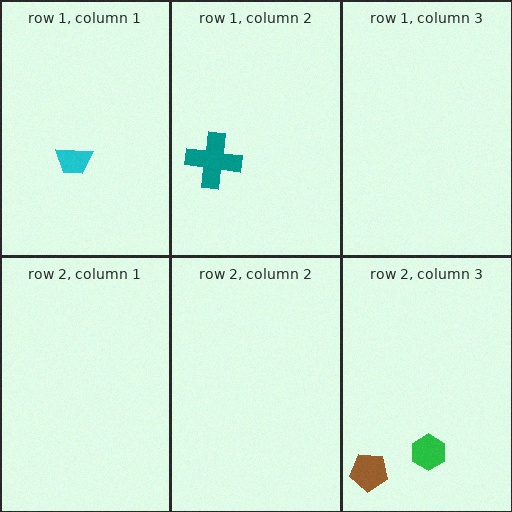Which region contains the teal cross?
The row 1, column 2 region.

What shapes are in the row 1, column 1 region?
The cyan trapezoid.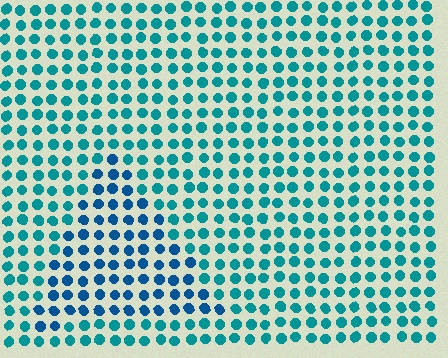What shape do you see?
I see a triangle.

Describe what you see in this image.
The image is filled with small teal elements in a uniform arrangement. A triangle-shaped region is visible where the elements are tinted to a slightly different hue, forming a subtle color boundary.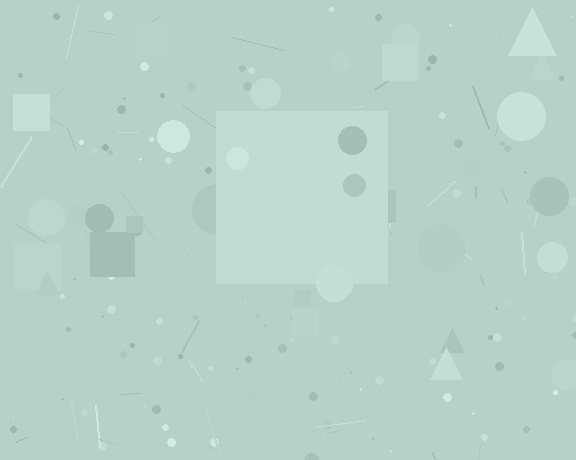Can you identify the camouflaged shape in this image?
The camouflaged shape is a square.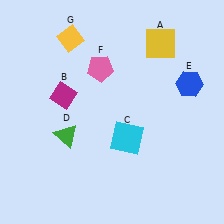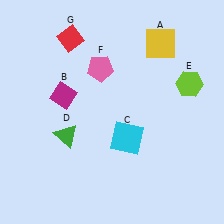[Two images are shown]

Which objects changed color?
E changed from blue to lime. G changed from yellow to red.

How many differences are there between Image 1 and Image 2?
There are 2 differences between the two images.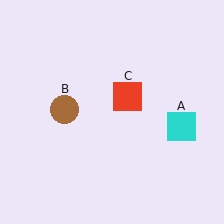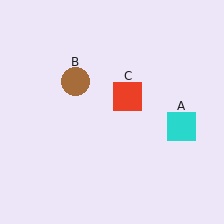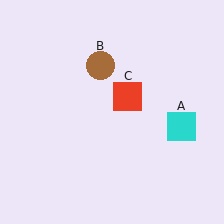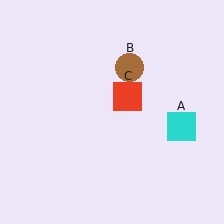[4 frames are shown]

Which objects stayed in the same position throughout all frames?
Cyan square (object A) and red square (object C) remained stationary.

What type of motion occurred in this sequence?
The brown circle (object B) rotated clockwise around the center of the scene.